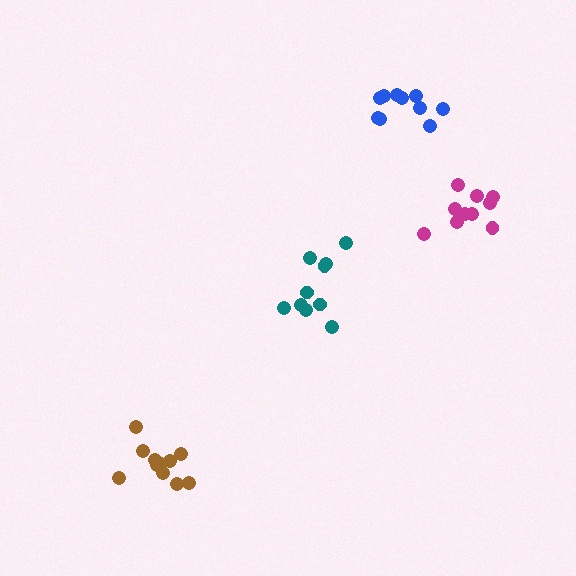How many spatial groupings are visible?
There are 4 spatial groupings.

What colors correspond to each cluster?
The clusters are colored: teal, brown, magenta, blue.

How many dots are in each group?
Group 1: 10 dots, Group 2: 11 dots, Group 3: 10 dots, Group 4: 10 dots (41 total).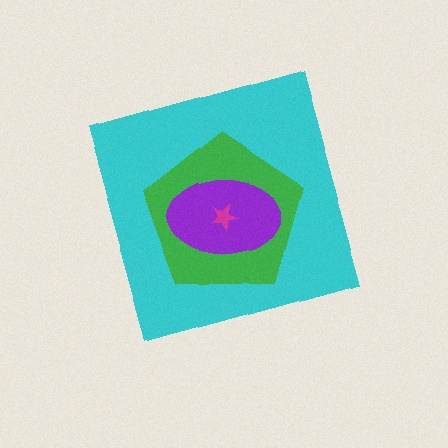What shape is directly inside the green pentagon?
The purple ellipse.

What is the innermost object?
The magenta star.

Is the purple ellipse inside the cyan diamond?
Yes.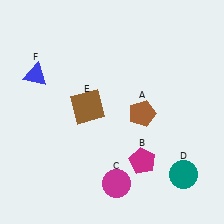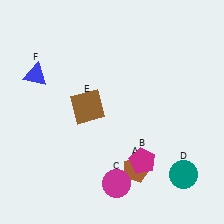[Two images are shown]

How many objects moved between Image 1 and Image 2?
1 object moved between the two images.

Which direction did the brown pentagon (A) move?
The brown pentagon (A) moved down.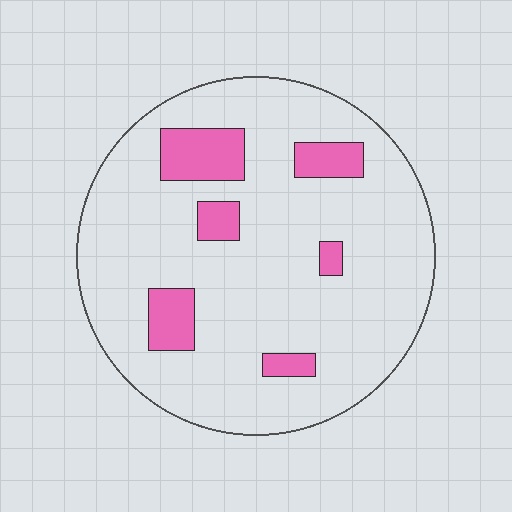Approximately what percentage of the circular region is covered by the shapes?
Approximately 15%.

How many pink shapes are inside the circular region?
6.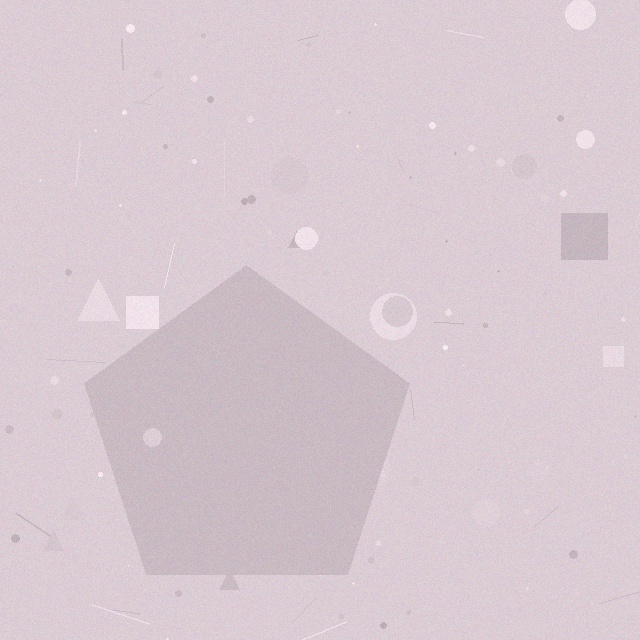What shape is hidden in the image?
A pentagon is hidden in the image.